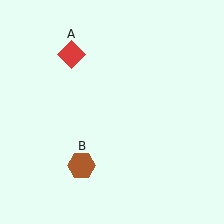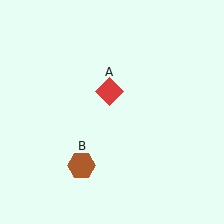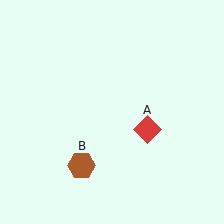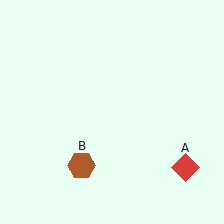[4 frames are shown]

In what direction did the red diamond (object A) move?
The red diamond (object A) moved down and to the right.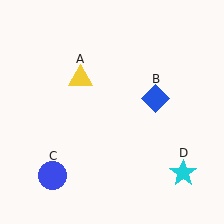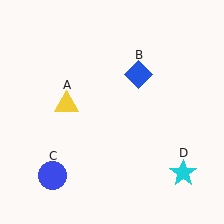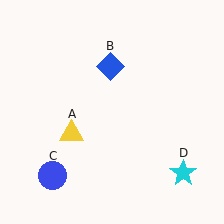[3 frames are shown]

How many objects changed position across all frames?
2 objects changed position: yellow triangle (object A), blue diamond (object B).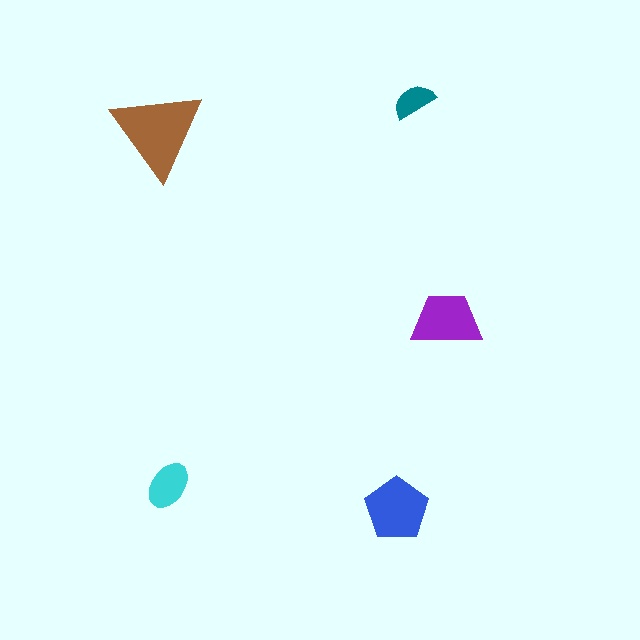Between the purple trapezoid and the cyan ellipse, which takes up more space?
The purple trapezoid.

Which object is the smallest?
The teal semicircle.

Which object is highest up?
The teal semicircle is topmost.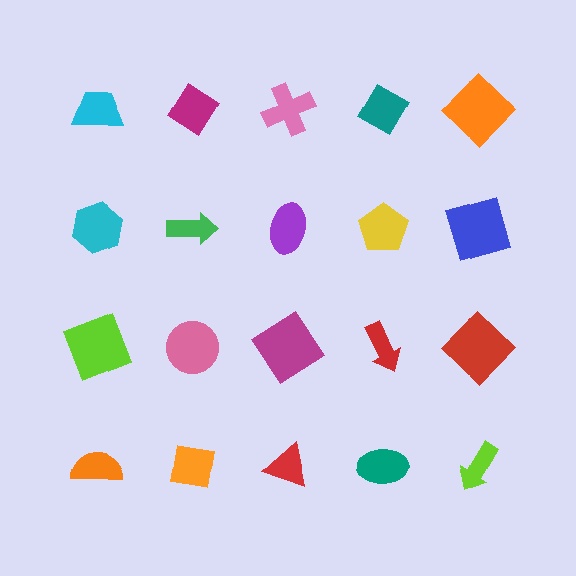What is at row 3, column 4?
A red arrow.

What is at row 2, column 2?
A green arrow.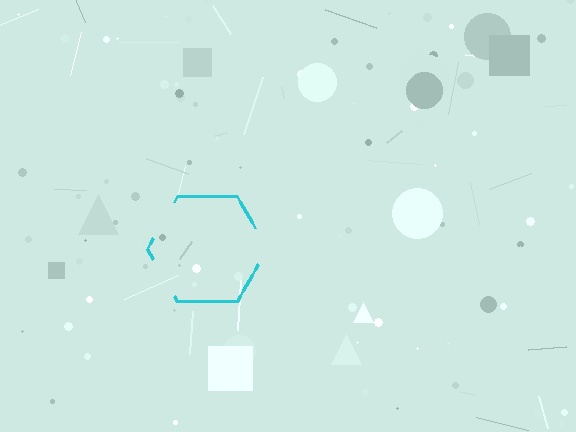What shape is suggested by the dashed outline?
The dashed outline suggests a hexagon.